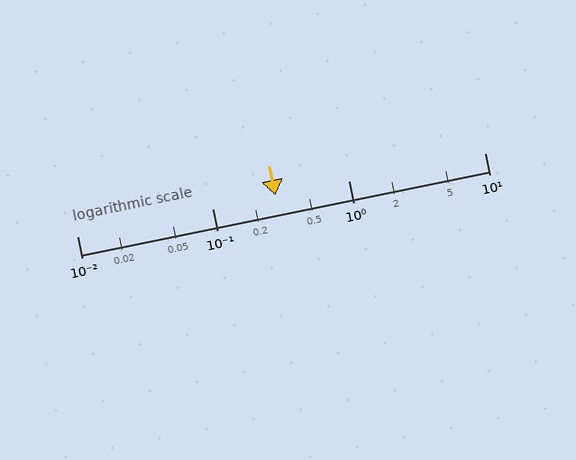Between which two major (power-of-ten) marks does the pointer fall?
The pointer is between 0.1 and 1.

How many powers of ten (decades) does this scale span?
The scale spans 3 decades, from 0.01 to 10.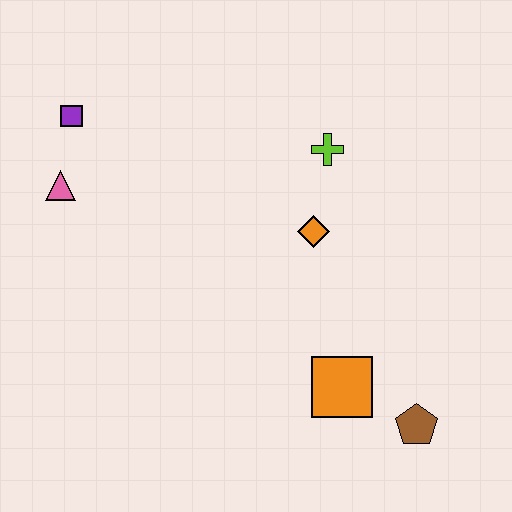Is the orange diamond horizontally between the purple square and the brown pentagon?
Yes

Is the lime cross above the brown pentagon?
Yes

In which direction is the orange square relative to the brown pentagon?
The orange square is to the left of the brown pentagon.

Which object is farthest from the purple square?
The brown pentagon is farthest from the purple square.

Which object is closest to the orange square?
The brown pentagon is closest to the orange square.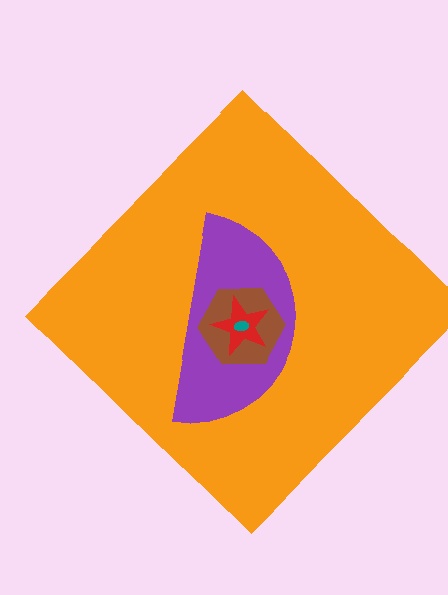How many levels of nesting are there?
5.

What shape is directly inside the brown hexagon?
The red star.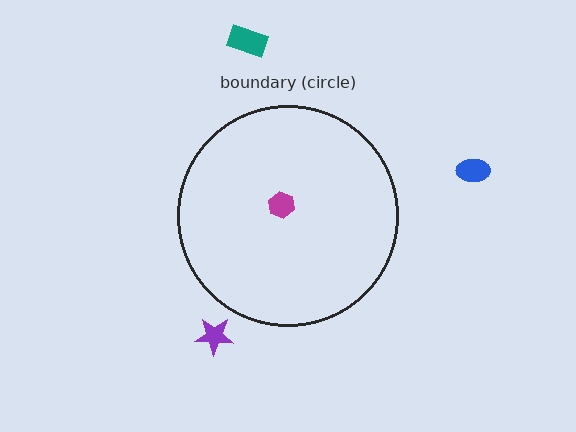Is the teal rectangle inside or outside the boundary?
Outside.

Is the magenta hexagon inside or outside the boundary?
Inside.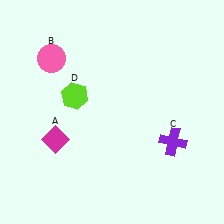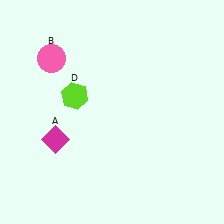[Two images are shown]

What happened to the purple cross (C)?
The purple cross (C) was removed in Image 2. It was in the bottom-right area of Image 1.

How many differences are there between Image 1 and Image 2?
There is 1 difference between the two images.